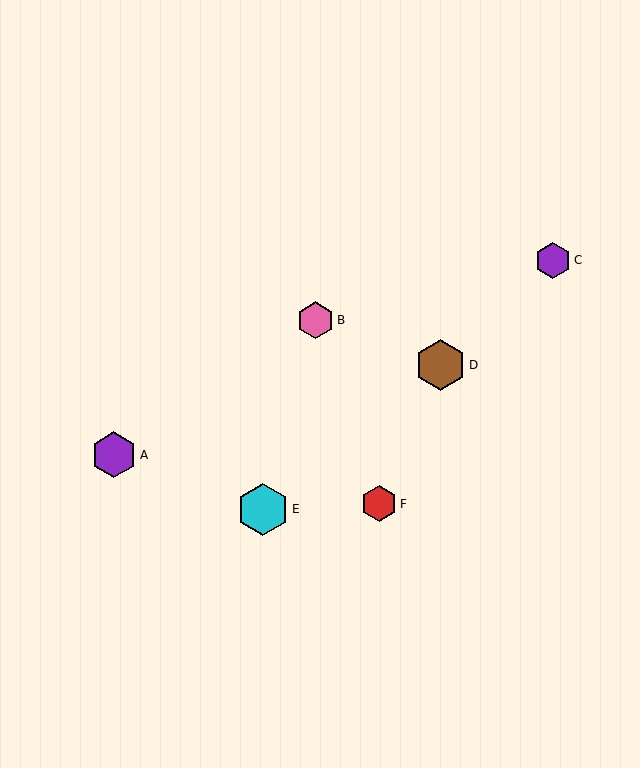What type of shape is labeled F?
Shape F is a red hexagon.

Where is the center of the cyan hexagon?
The center of the cyan hexagon is at (263, 509).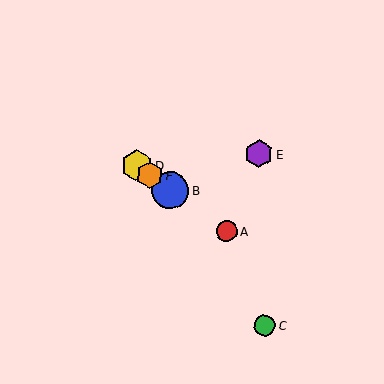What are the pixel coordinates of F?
Object F is at (150, 175).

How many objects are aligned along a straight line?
4 objects (A, B, D, F) are aligned along a straight line.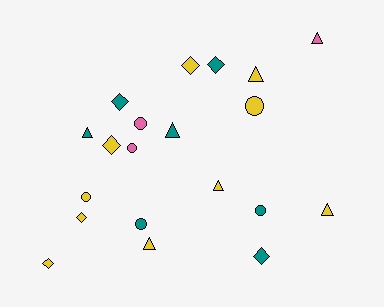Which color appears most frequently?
Yellow, with 10 objects.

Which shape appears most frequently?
Diamond, with 7 objects.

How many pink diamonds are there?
There are no pink diamonds.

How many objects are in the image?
There are 20 objects.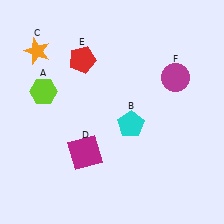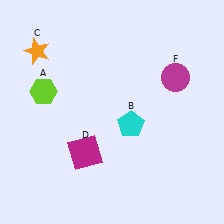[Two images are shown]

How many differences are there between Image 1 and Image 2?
There is 1 difference between the two images.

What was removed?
The red pentagon (E) was removed in Image 2.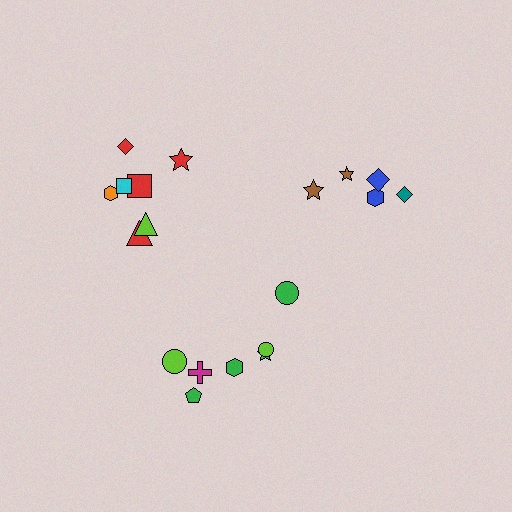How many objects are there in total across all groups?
There are 19 objects.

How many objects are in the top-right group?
There are 5 objects.